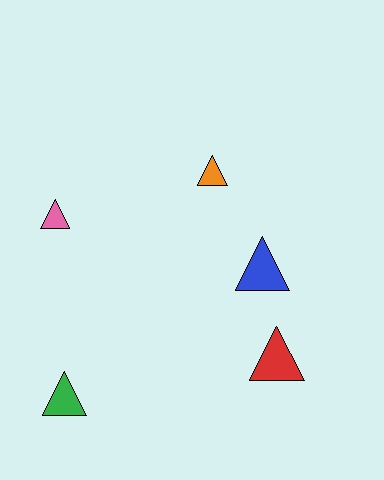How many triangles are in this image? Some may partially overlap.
There are 5 triangles.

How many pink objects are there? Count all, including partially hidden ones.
There is 1 pink object.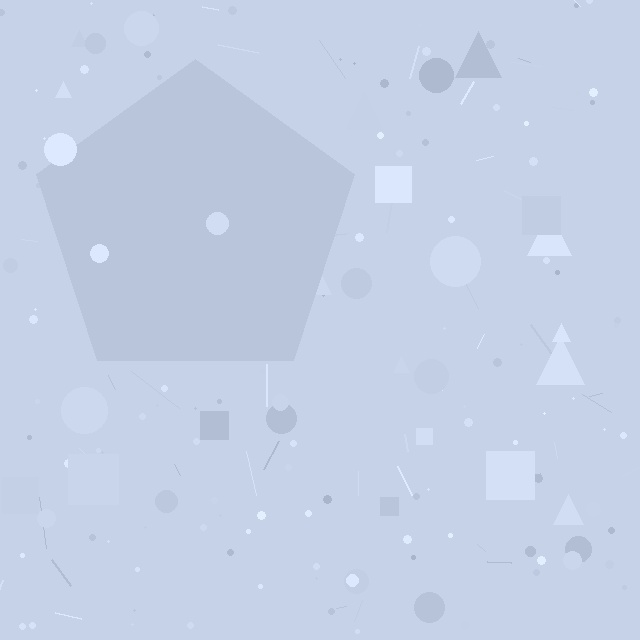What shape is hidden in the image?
A pentagon is hidden in the image.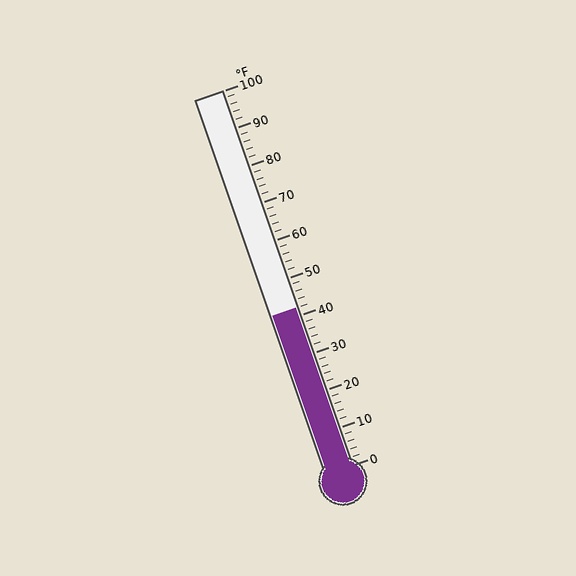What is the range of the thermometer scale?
The thermometer scale ranges from 0°F to 100°F.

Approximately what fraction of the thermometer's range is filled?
The thermometer is filled to approximately 40% of its range.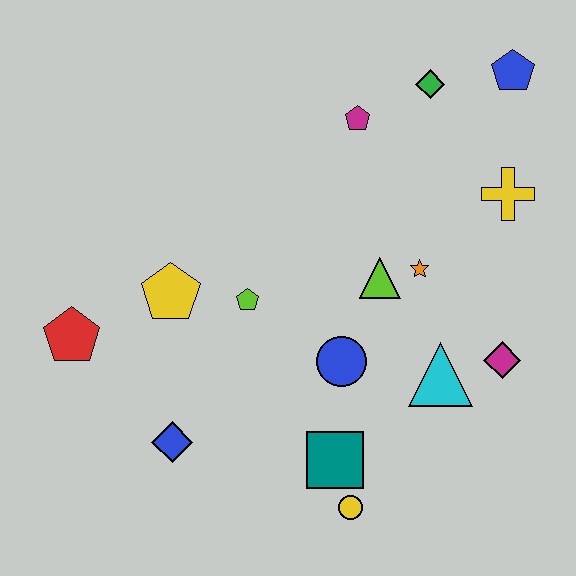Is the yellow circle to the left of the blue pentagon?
Yes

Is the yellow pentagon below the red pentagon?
No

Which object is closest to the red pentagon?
The yellow pentagon is closest to the red pentagon.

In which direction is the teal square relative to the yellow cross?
The teal square is below the yellow cross.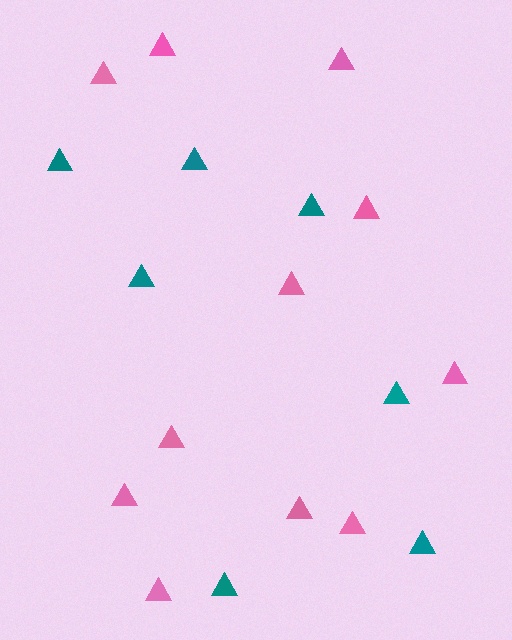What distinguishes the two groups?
There are 2 groups: one group of pink triangles (11) and one group of teal triangles (7).